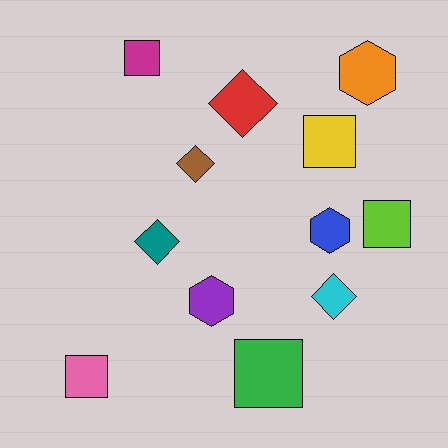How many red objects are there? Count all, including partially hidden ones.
There is 1 red object.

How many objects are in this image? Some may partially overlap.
There are 12 objects.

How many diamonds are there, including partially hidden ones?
There are 4 diamonds.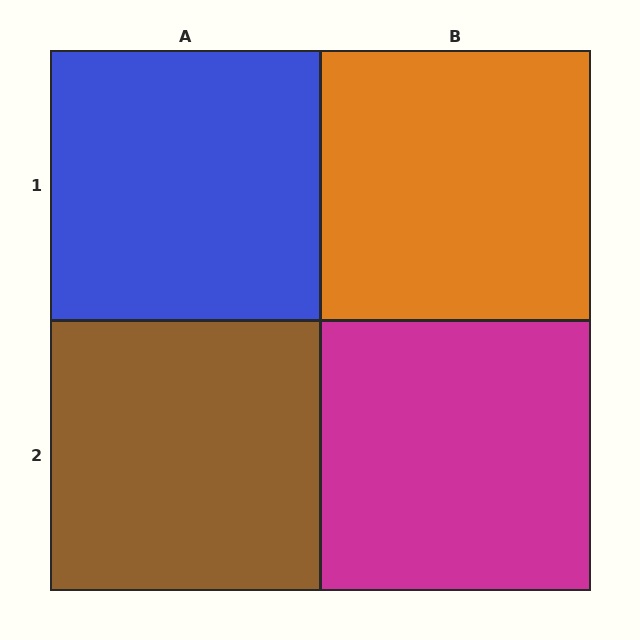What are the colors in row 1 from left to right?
Blue, orange.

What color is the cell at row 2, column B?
Magenta.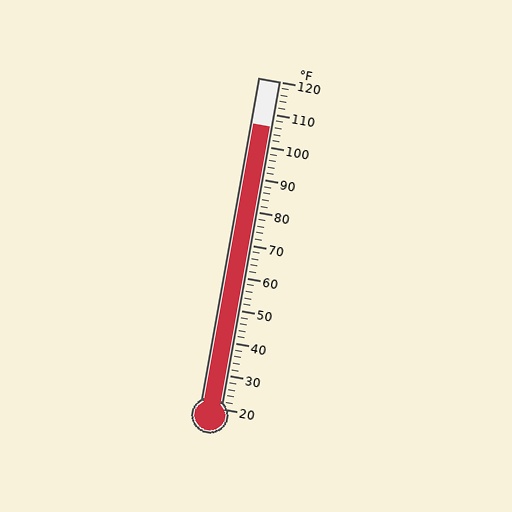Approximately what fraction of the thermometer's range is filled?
The thermometer is filled to approximately 85% of its range.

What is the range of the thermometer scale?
The thermometer scale ranges from 20°F to 120°F.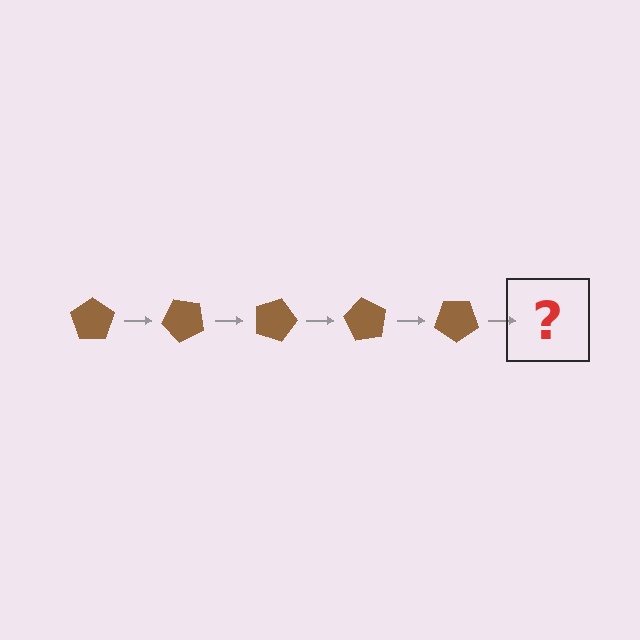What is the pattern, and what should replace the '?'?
The pattern is that the pentagon rotates 45 degrees each step. The '?' should be a brown pentagon rotated 225 degrees.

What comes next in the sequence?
The next element should be a brown pentagon rotated 225 degrees.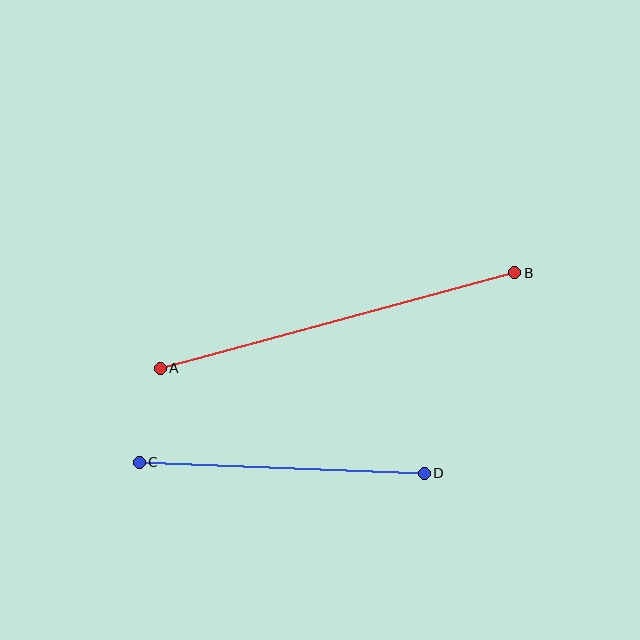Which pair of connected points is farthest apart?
Points A and B are farthest apart.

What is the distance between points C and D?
The distance is approximately 286 pixels.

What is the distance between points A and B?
The distance is approximately 367 pixels.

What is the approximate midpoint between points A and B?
The midpoint is at approximately (338, 321) pixels.